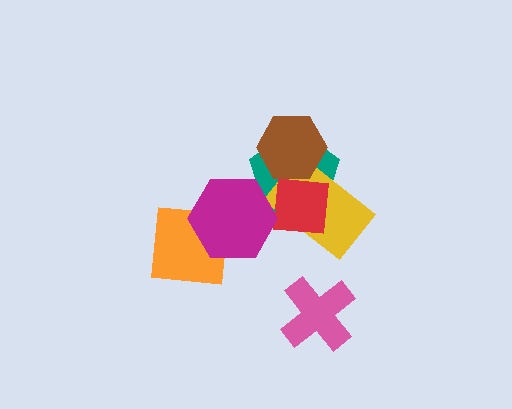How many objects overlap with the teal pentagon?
4 objects overlap with the teal pentagon.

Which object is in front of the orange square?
The magenta hexagon is in front of the orange square.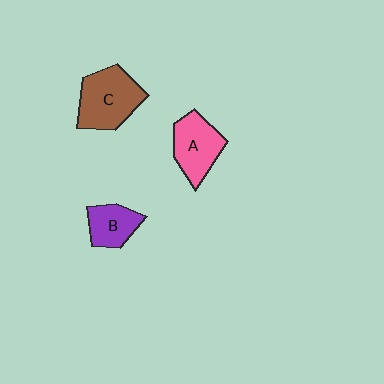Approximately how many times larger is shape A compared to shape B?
Approximately 1.4 times.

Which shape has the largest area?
Shape C (brown).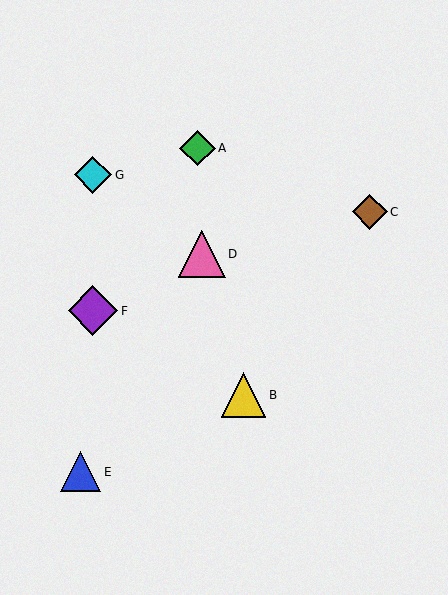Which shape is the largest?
The purple diamond (labeled F) is the largest.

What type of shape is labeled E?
Shape E is a blue triangle.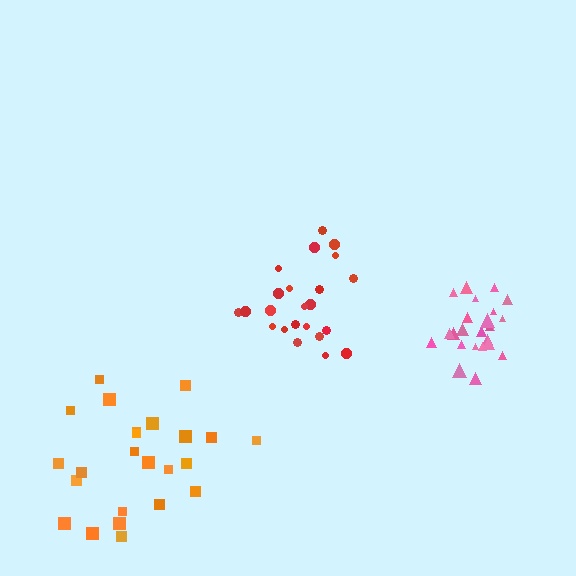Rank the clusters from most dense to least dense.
pink, orange, red.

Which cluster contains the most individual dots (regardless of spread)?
Orange (24).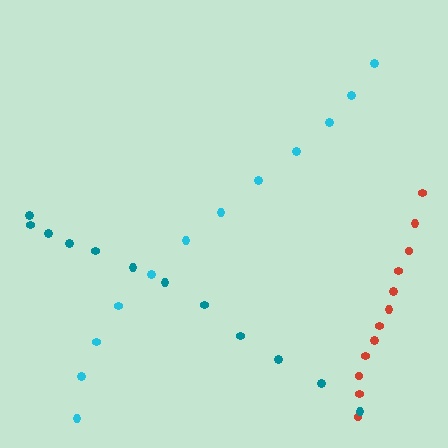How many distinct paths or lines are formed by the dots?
There are 3 distinct paths.